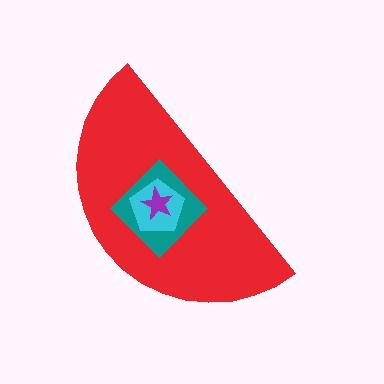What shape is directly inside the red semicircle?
The teal diamond.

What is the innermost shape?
The purple star.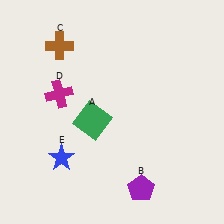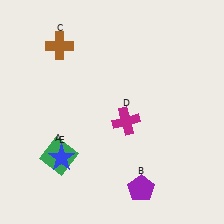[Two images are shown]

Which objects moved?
The objects that moved are: the green square (A), the magenta cross (D).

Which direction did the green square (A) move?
The green square (A) moved down.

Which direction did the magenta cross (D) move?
The magenta cross (D) moved right.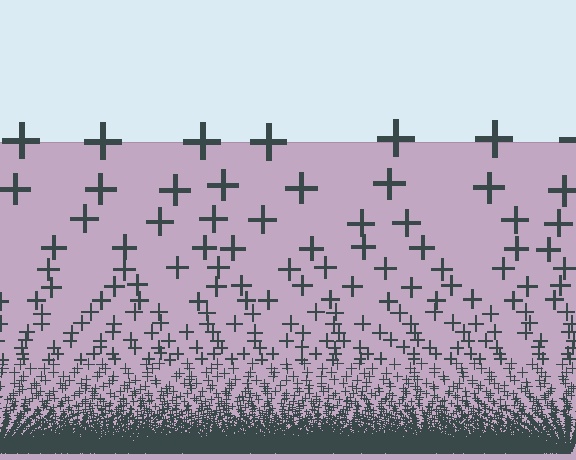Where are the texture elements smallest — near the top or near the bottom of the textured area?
Near the bottom.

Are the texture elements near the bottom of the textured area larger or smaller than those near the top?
Smaller. The gradient is inverted — elements near the bottom are smaller and denser.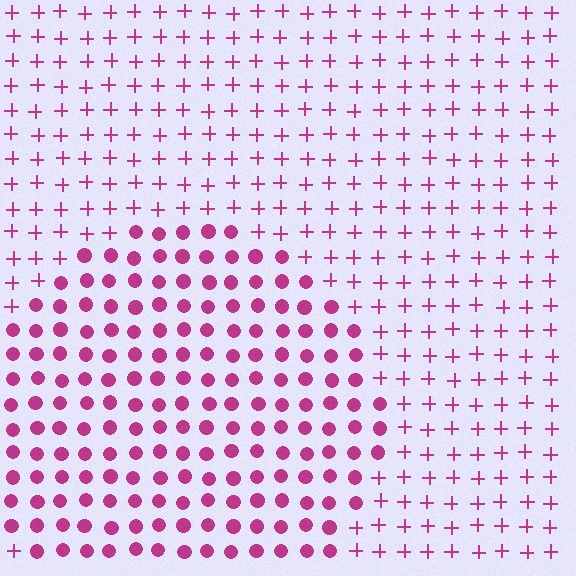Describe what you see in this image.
The image is filled with small magenta elements arranged in a uniform grid. A circle-shaped region contains circles, while the surrounding area contains plus signs. The boundary is defined purely by the change in element shape.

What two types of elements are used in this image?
The image uses circles inside the circle region and plus signs outside it.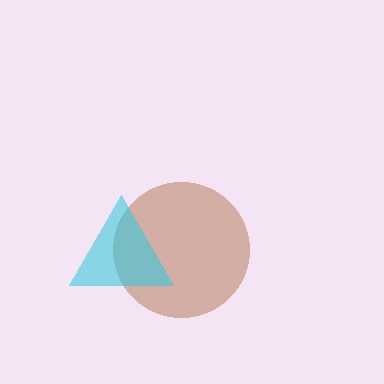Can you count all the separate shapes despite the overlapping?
Yes, there are 2 separate shapes.